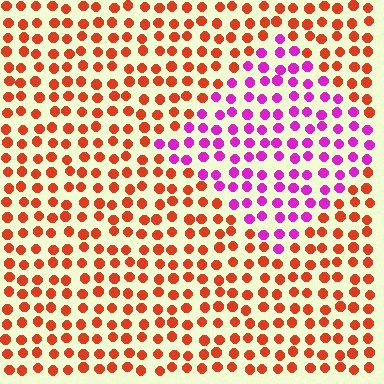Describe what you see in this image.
The image is filled with small red elements in a uniform arrangement. A diamond-shaped region is visible where the elements are tinted to a slightly different hue, forming a subtle color boundary.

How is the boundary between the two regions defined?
The boundary is defined purely by a slight shift in hue (about 64 degrees). Spacing, size, and orientation are identical on both sides.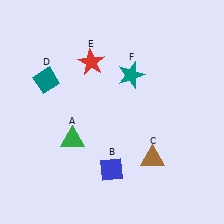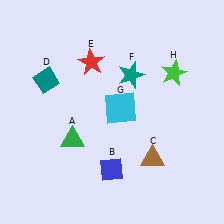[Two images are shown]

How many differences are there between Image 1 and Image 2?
There are 2 differences between the two images.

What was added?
A cyan square (G), a green star (H) were added in Image 2.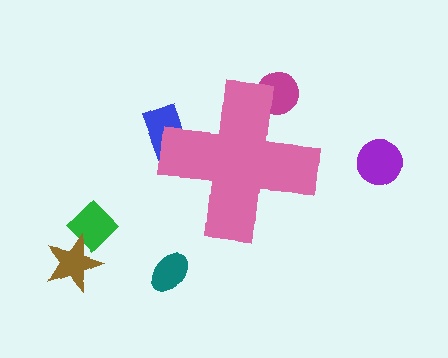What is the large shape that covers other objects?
A pink cross.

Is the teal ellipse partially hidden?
No, the teal ellipse is fully visible.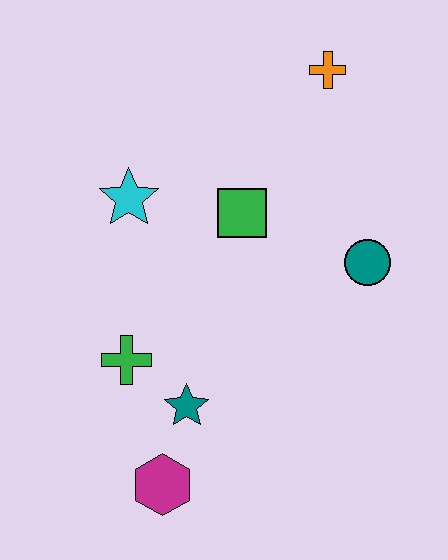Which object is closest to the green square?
The cyan star is closest to the green square.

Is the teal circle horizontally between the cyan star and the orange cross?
No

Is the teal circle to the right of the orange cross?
Yes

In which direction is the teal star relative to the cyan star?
The teal star is below the cyan star.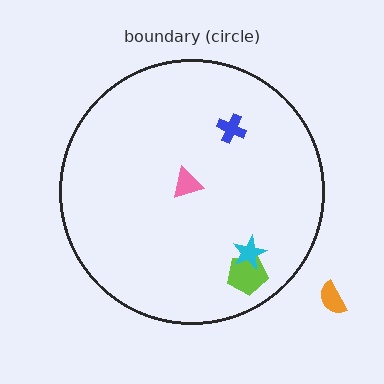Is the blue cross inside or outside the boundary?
Inside.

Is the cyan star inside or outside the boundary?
Inside.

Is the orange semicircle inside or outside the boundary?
Outside.